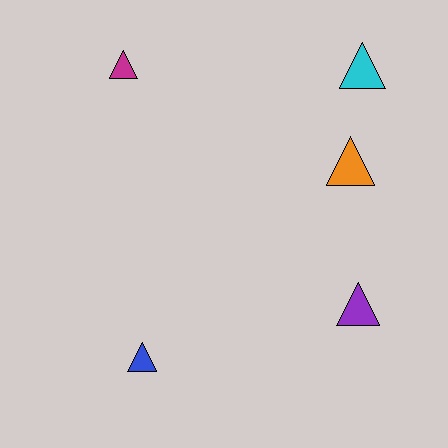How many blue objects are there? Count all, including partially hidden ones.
There is 1 blue object.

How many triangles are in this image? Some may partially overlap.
There are 5 triangles.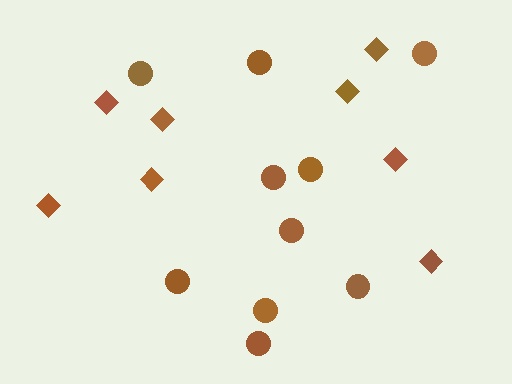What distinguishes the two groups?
There are 2 groups: one group of diamonds (8) and one group of circles (10).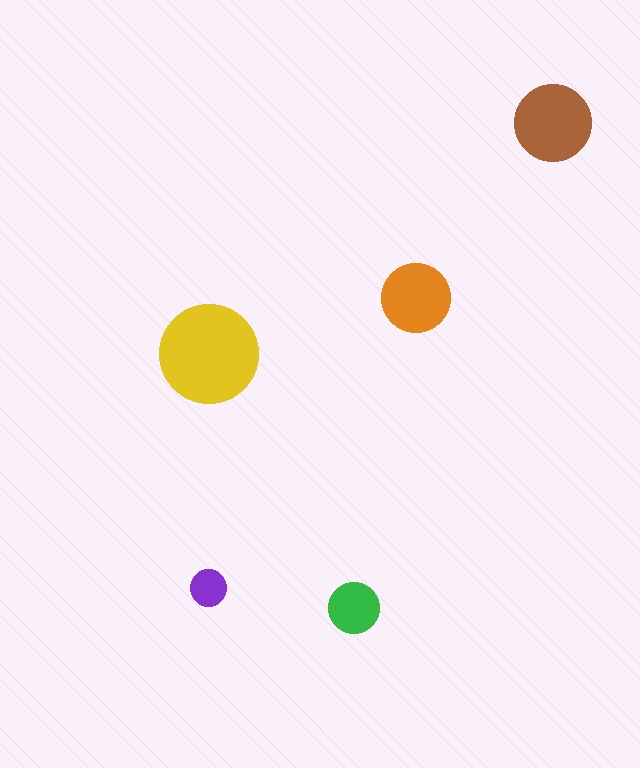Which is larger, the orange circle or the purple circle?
The orange one.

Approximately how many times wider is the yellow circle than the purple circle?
About 2.5 times wider.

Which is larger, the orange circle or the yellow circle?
The yellow one.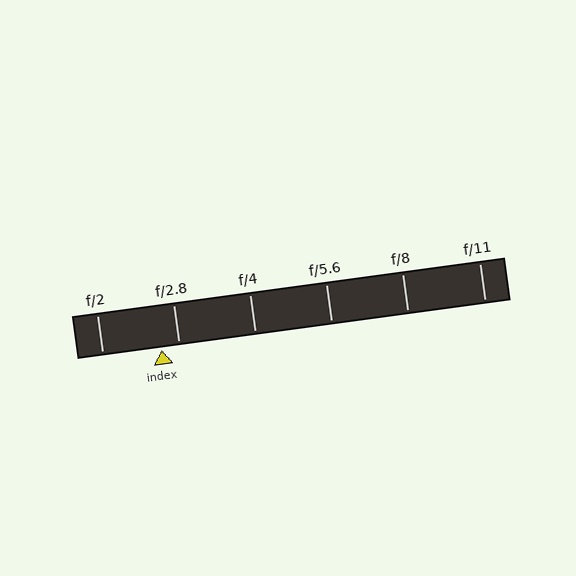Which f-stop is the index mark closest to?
The index mark is closest to f/2.8.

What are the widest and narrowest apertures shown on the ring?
The widest aperture shown is f/2 and the narrowest is f/11.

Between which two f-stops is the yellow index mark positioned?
The index mark is between f/2 and f/2.8.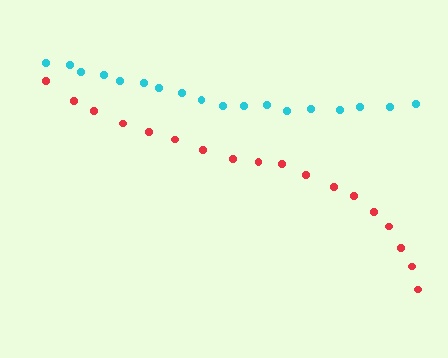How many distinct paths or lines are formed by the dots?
There are 2 distinct paths.